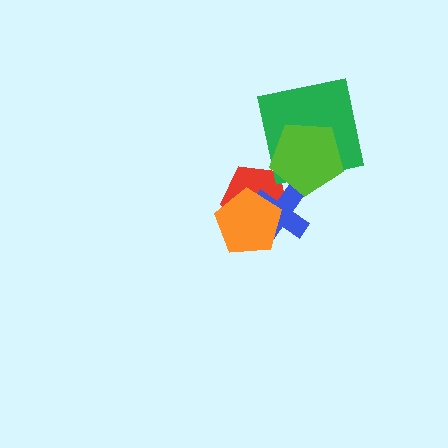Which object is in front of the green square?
The lime pentagon is in front of the green square.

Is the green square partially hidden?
Yes, it is partially covered by another shape.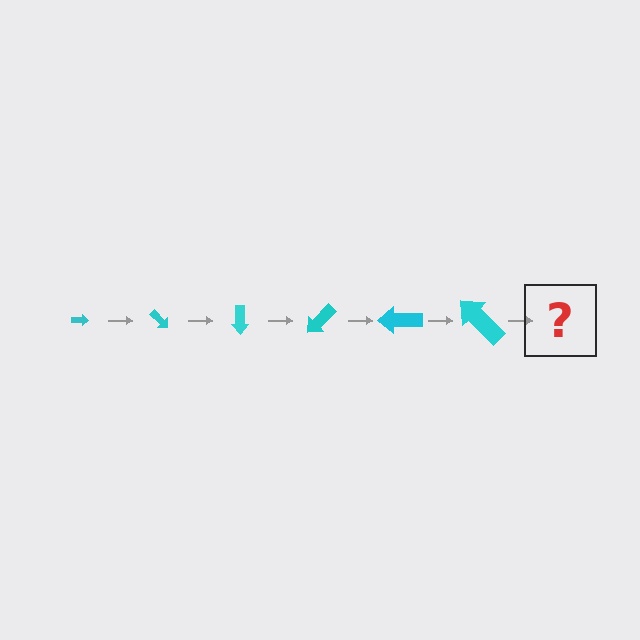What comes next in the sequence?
The next element should be an arrow, larger than the previous one and rotated 270 degrees from the start.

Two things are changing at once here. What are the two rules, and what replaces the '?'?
The two rules are that the arrow grows larger each step and it rotates 45 degrees each step. The '?' should be an arrow, larger than the previous one and rotated 270 degrees from the start.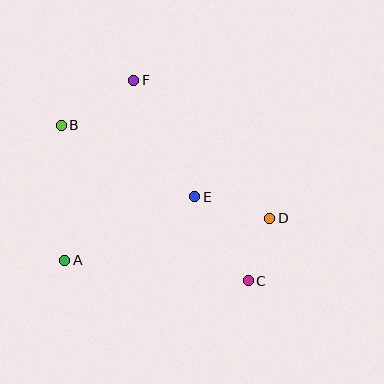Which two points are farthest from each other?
Points B and C are farthest from each other.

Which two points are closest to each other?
Points C and D are closest to each other.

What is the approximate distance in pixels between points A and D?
The distance between A and D is approximately 209 pixels.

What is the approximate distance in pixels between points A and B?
The distance between A and B is approximately 135 pixels.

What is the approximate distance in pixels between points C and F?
The distance between C and F is approximately 231 pixels.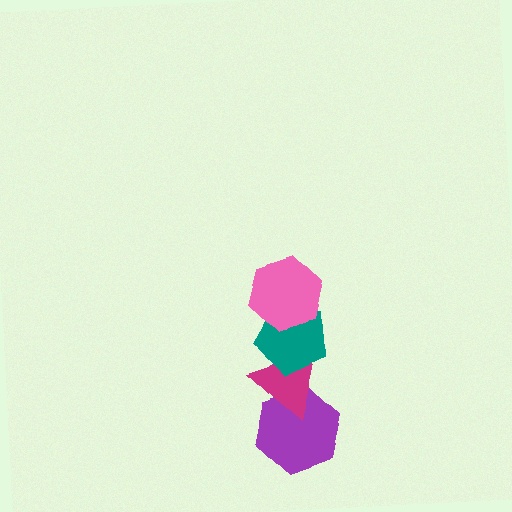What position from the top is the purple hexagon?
The purple hexagon is 4th from the top.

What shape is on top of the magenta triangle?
The teal pentagon is on top of the magenta triangle.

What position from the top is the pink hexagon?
The pink hexagon is 1st from the top.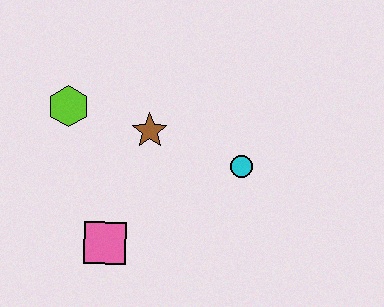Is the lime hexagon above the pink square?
Yes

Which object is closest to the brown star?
The lime hexagon is closest to the brown star.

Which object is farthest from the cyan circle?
The lime hexagon is farthest from the cyan circle.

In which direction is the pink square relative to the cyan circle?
The pink square is to the left of the cyan circle.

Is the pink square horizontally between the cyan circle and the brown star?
No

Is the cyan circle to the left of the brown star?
No